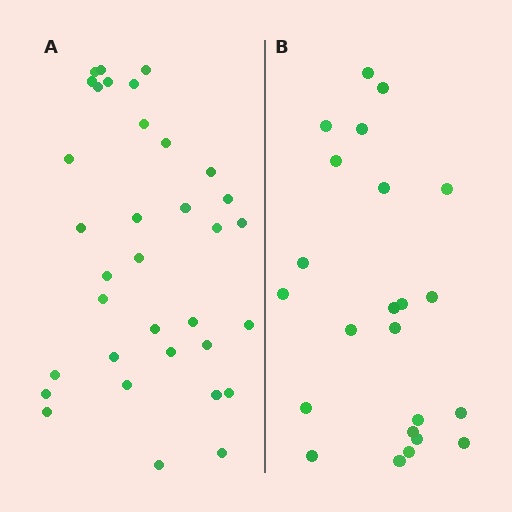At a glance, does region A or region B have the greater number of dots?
Region A (the left region) has more dots.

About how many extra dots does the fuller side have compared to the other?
Region A has roughly 12 or so more dots than region B.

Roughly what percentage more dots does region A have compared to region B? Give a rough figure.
About 50% more.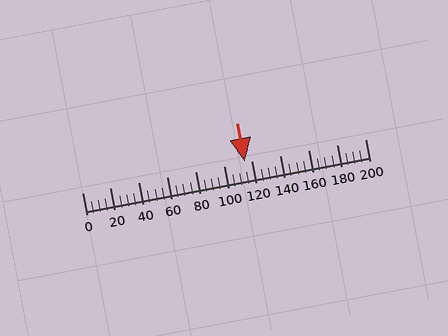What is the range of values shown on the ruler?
The ruler shows values from 0 to 200.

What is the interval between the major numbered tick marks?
The major tick marks are spaced 20 units apart.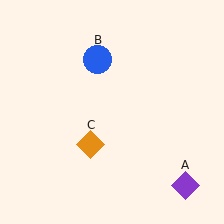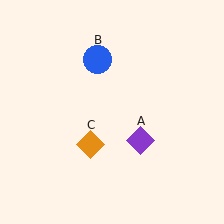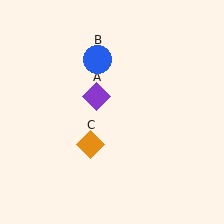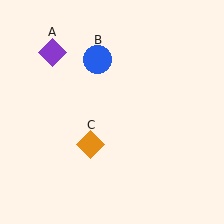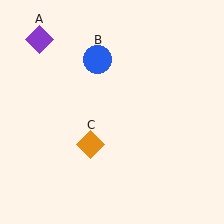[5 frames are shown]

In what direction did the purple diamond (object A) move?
The purple diamond (object A) moved up and to the left.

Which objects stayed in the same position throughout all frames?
Blue circle (object B) and orange diamond (object C) remained stationary.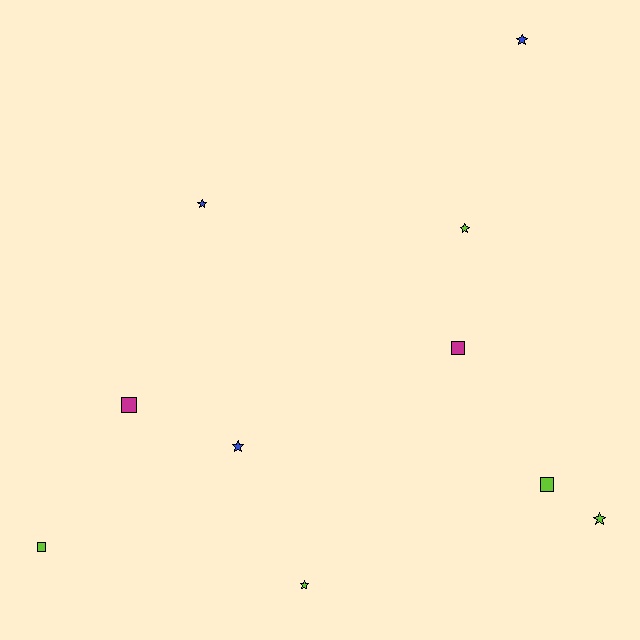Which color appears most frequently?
Lime, with 5 objects.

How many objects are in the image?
There are 10 objects.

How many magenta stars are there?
There are no magenta stars.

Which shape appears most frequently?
Star, with 6 objects.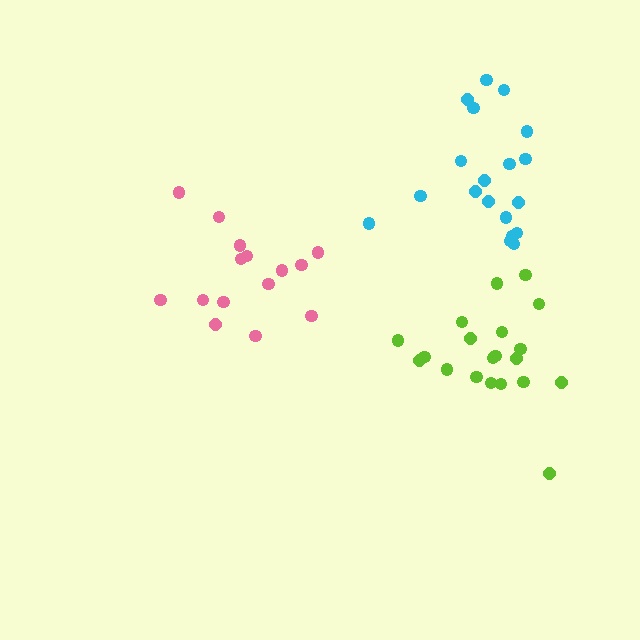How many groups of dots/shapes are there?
There are 3 groups.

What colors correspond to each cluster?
The clusters are colored: pink, cyan, lime.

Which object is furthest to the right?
The cyan cluster is rightmost.